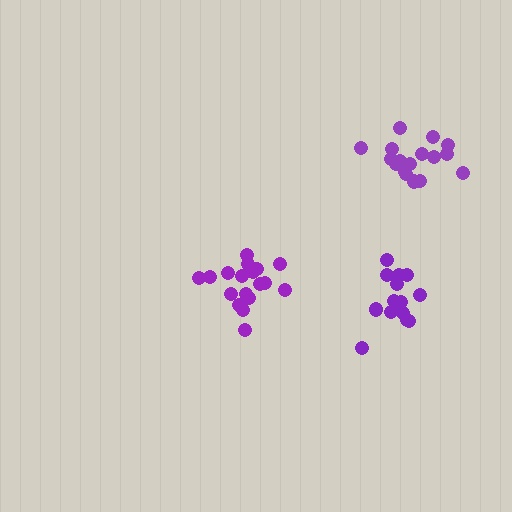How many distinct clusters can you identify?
There are 3 distinct clusters.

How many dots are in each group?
Group 1: 19 dots, Group 2: 16 dots, Group 3: 18 dots (53 total).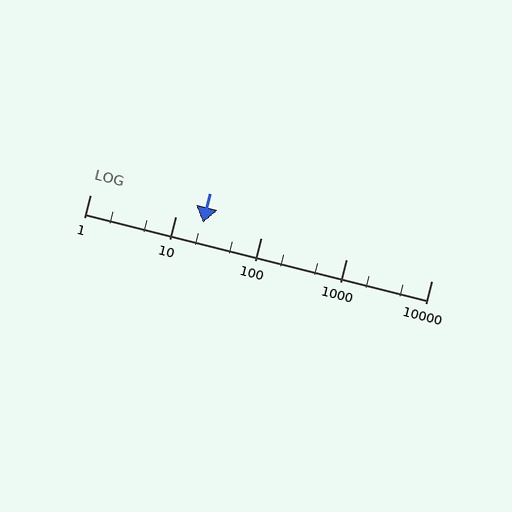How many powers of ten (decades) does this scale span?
The scale spans 4 decades, from 1 to 10000.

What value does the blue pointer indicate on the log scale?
The pointer indicates approximately 21.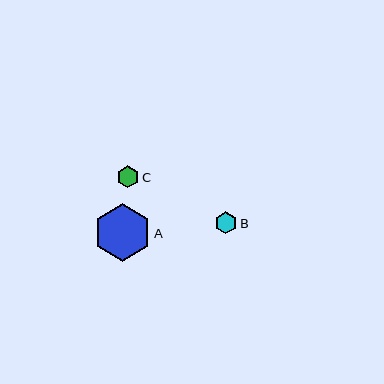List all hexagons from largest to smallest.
From largest to smallest: A, B, C.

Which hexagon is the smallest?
Hexagon C is the smallest with a size of approximately 22 pixels.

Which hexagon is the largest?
Hexagon A is the largest with a size of approximately 58 pixels.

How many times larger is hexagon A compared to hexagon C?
Hexagon A is approximately 2.6 times the size of hexagon C.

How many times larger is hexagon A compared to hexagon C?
Hexagon A is approximately 2.6 times the size of hexagon C.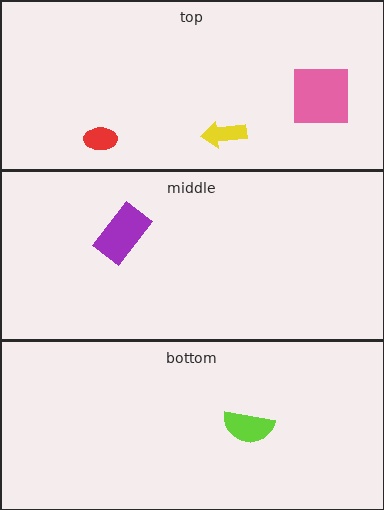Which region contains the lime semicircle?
The bottom region.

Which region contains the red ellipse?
The top region.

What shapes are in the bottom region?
The lime semicircle.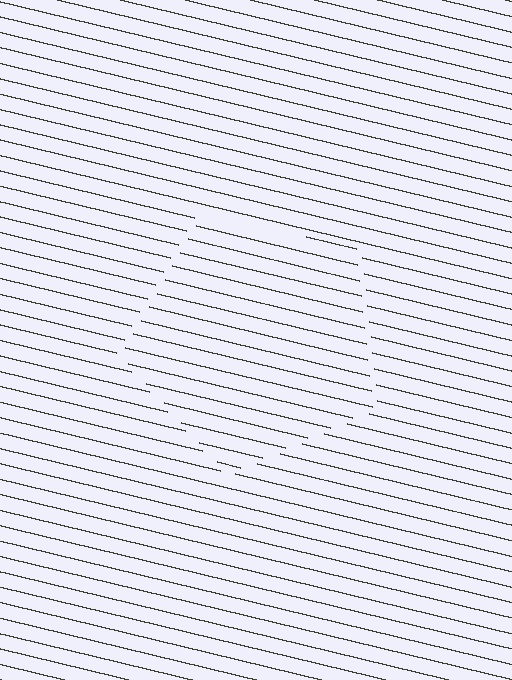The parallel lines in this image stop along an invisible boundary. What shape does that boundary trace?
An illusory pentagon. The interior of the shape contains the same grating, shifted by half a period — the contour is defined by the phase discontinuity where line-ends from the inner and outer gratings abut.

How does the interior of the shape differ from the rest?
The interior of the shape contains the same grating, shifted by half a period — the contour is defined by the phase discontinuity where line-ends from the inner and outer gratings abut.